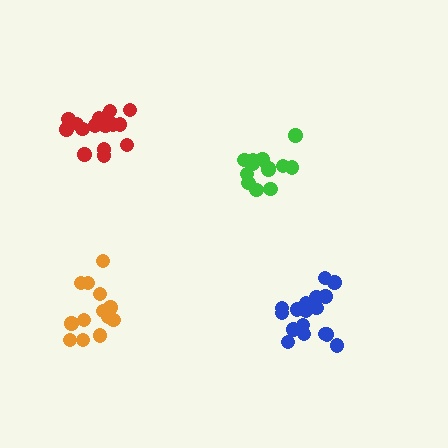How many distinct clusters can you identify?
There are 4 distinct clusters.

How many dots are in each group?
Group 1: 19 dots, Group 2: 13 dots, Group 3: 18 dots, Group 4: 13 dots (63 total).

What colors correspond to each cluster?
The clusters are colored: blue, green, red, orange.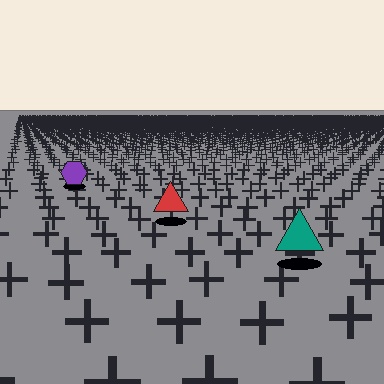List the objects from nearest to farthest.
From nearest to farthest: the teal triangle, the red triangle, the purple hexagon.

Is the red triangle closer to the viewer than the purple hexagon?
Yes. The red triangle is closer — you can tell from the texture gradient: the ground texture is coarser near it.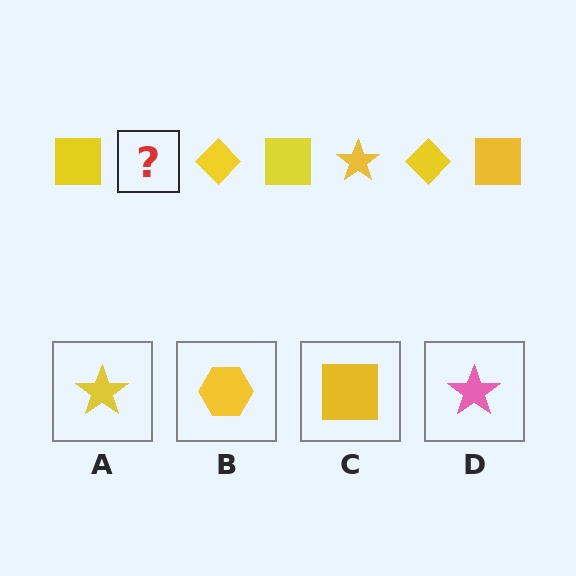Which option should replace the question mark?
Option A.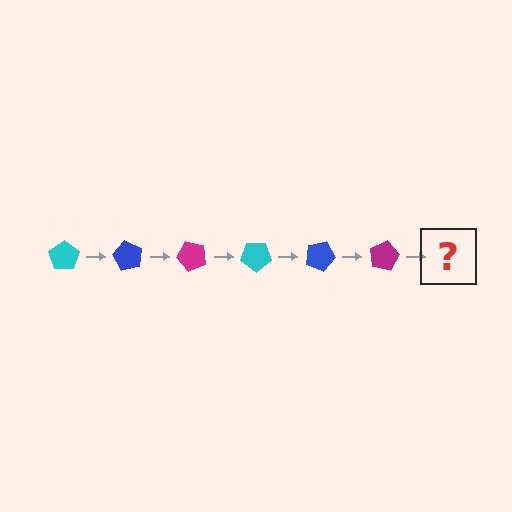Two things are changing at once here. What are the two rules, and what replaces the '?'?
The two rules are that it rotates 60 degrees each step and the color cycles through cyan, blue, and magenta. The '?' should be a cyan pentagon, rotated 360 degrees from the start.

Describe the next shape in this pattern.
It should be a cyan pentagon, rotated 360 degrees from the start.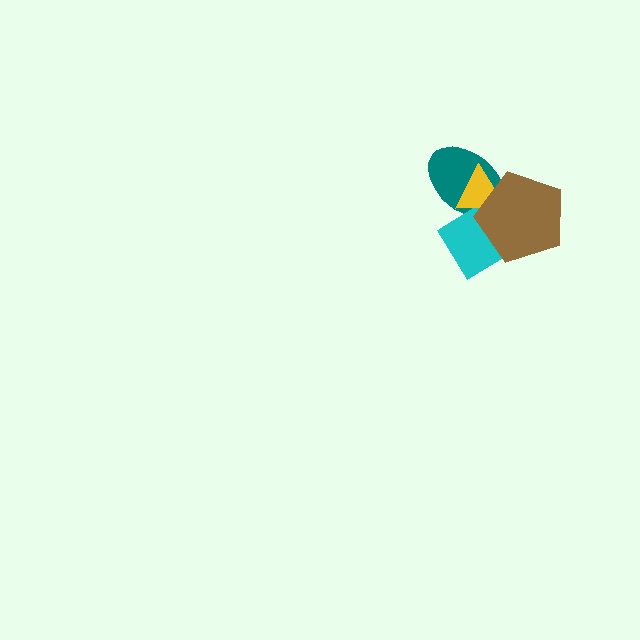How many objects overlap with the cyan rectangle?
3 objects overlap with the cyan rectangle.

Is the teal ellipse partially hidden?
Yes, it is partially covered by another shape.